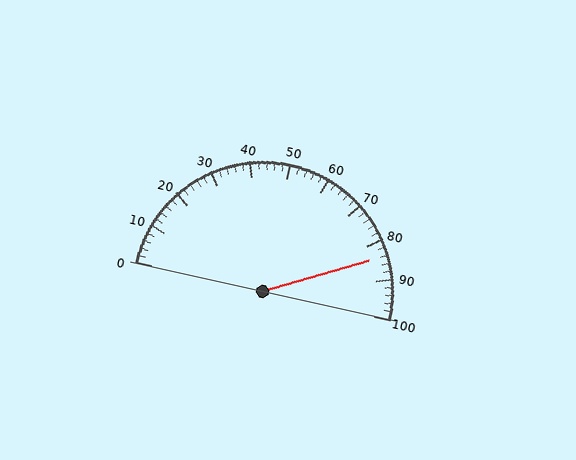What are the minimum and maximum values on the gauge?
The gauge ranges from 0 to 100.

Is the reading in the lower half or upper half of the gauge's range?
The reading is in the upper half of the range (0 to 100).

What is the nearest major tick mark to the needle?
The nearest major tick mark is 80.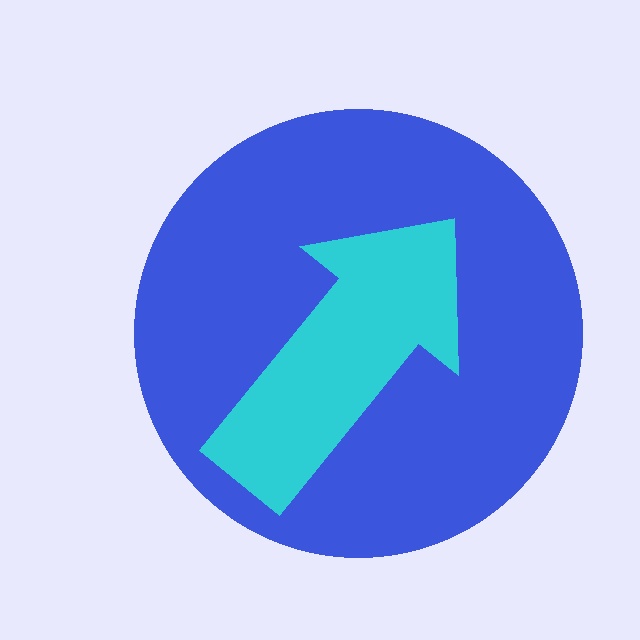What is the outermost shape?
The blue circle.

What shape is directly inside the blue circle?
The cyan arrow.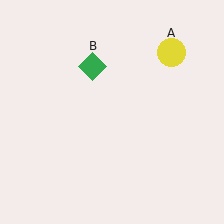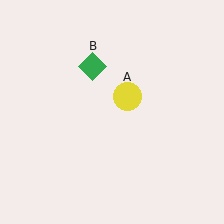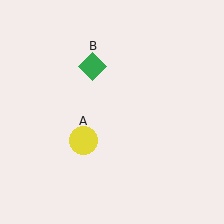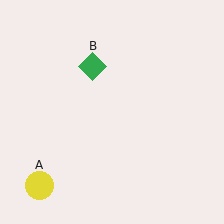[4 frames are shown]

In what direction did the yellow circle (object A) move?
The yellow circle (object A) moved down and to the left.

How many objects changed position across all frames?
1 object changed position: yellow circle (object A).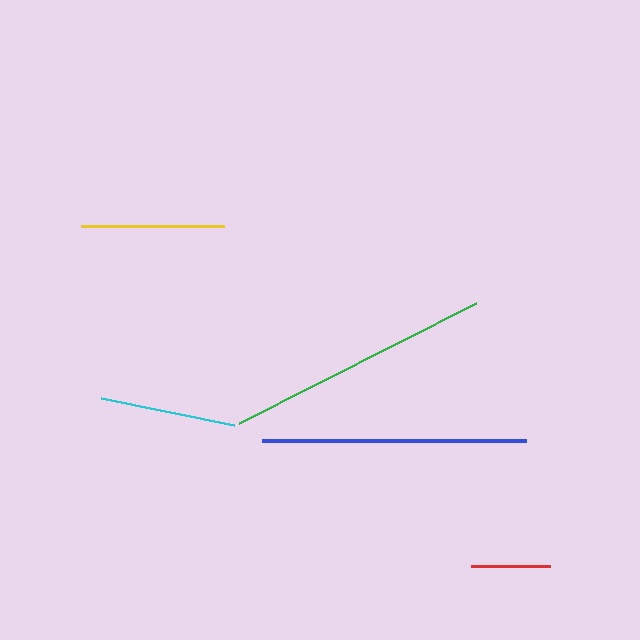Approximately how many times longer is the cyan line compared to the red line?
The cyan line is approximately 1.7 times the length of the red line.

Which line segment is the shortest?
The red line is the shortest at approximately 79 pixels.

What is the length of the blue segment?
The blue segment is approximately 263 pixels long.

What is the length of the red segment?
The red segment is approximately 79 pixels long.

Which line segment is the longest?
The green line is the longest at approximately 266 pixels.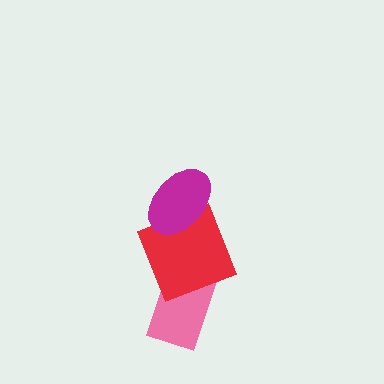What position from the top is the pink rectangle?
The pink rectangle is 3rd from the top.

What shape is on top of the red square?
The magenta ellipse is on top of the red square.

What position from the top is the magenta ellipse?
The magenta ellipse is 1st from the top.